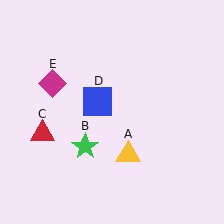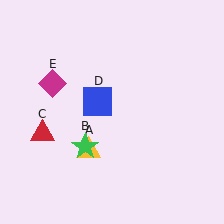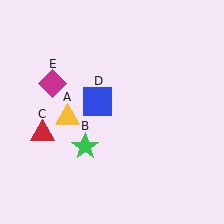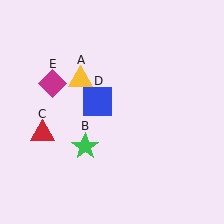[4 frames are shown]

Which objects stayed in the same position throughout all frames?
Green star (object B) and red triangle (object C) and blue square (object D) and magenta diamond (object E) remained stationary.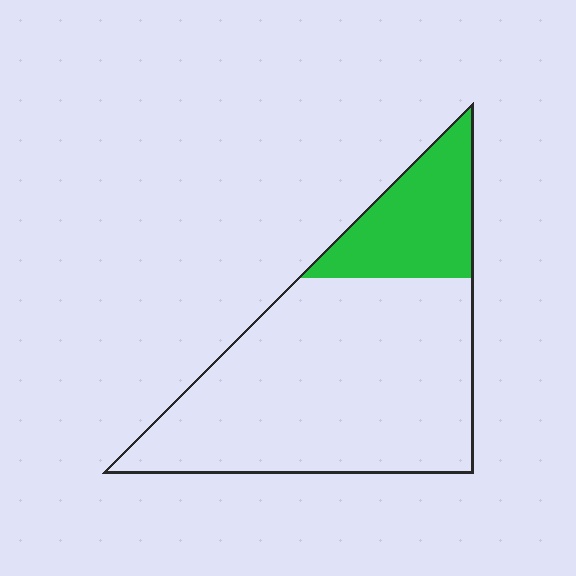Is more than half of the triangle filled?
No.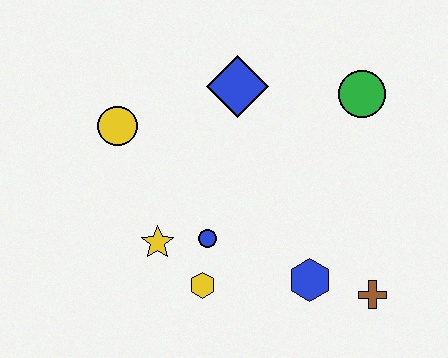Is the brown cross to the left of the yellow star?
No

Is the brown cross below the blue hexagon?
Yes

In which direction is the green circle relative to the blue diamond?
The green circle is to the right of the blue diamond.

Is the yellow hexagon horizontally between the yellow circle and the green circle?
Yes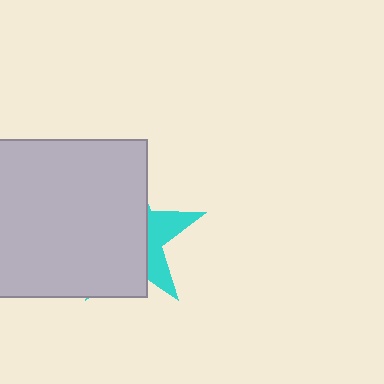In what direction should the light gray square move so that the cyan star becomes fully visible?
The light gray square should move left. That is the shortest direction to clear the overlap and leave the cyan star fully visible.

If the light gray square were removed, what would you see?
You would see the complete cyan star.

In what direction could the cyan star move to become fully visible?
The cyan star could move right. That would shift it out from behind the light gray square entirely.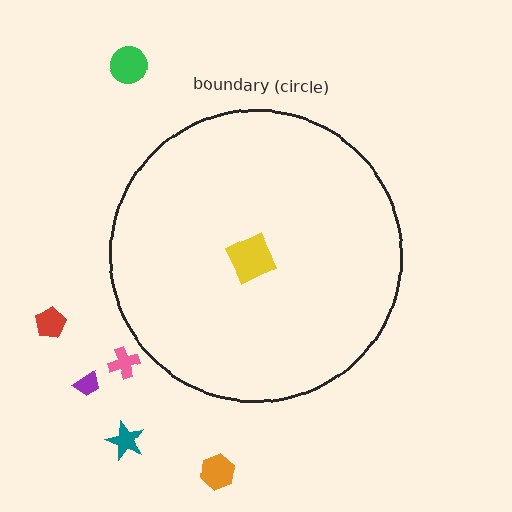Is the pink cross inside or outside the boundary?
Outside.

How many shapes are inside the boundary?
1 inside, 6 outside.